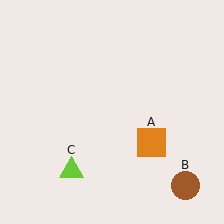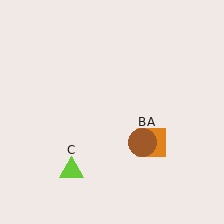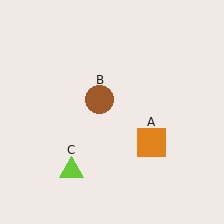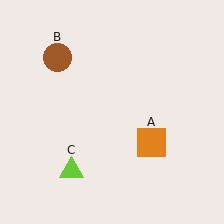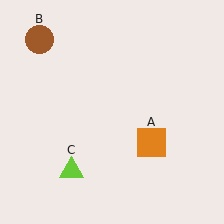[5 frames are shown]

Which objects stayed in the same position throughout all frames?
Orange square (object A) and lime triangle (object C) remained stationary.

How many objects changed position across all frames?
1 object changed position: brown circle (object B).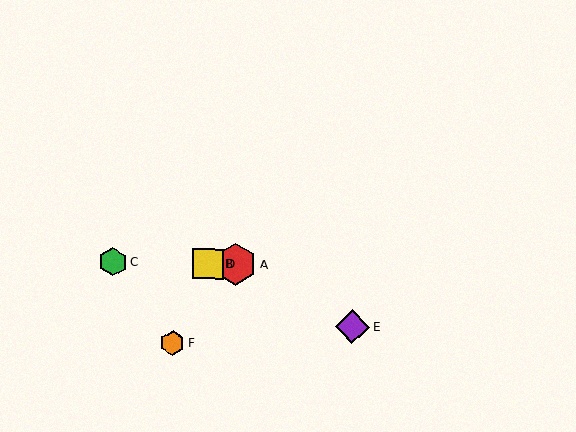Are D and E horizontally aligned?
No, D is at y≈264 and E is at y≈327.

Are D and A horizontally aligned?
Yes, both are at y≈264.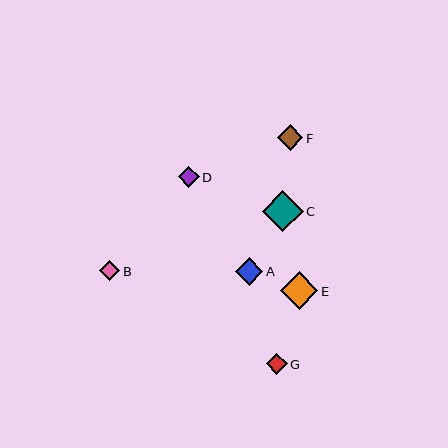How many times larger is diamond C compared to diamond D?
Diamond C is approximately 1.9 times the size of diamond D.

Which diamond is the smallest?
Diamond B is the smallest with a size of approximately 20 pixels.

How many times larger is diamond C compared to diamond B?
Diamond C is approximately 2.0 times the size of diamond B.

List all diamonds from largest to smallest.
From largest to smallest: C, E, A, F, D, G, B.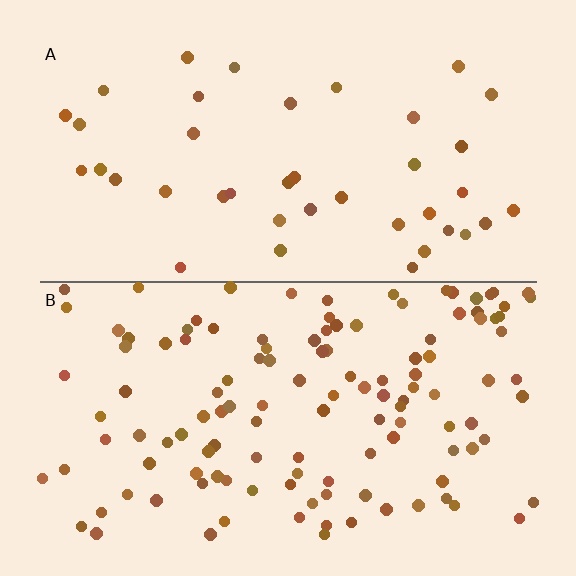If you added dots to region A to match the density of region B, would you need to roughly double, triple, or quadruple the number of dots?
Approximately triple.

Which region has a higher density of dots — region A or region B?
B (the bottom).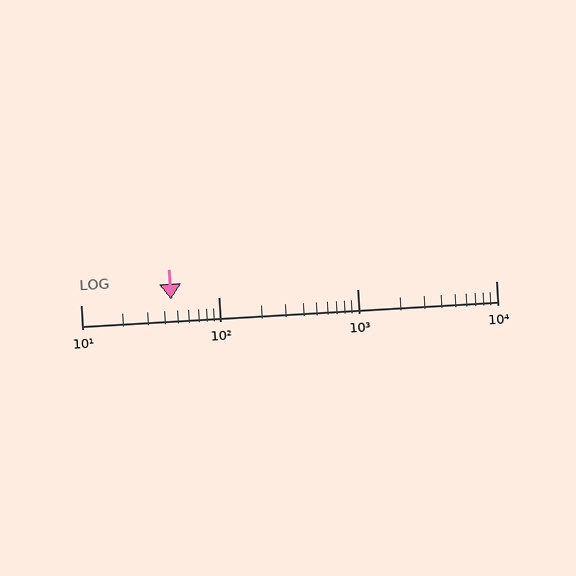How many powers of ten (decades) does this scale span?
The scale spans 3 decades, from 10 to 10000.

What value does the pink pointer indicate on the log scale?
The pointer indicates approximately 45.